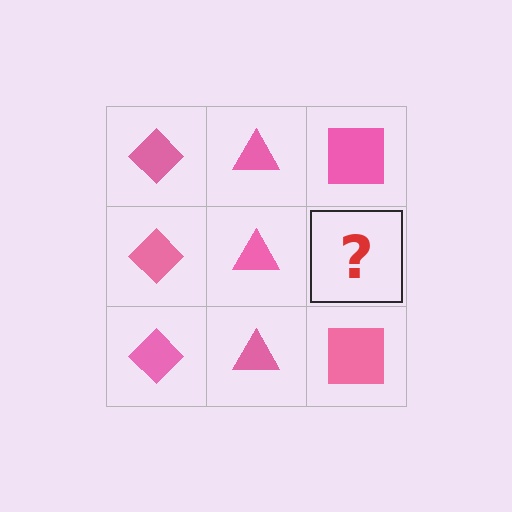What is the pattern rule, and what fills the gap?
The rule is that each column has a consistent shape. The gap should be filled with a pink square.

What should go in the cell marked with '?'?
The missing cell should contain a pink square.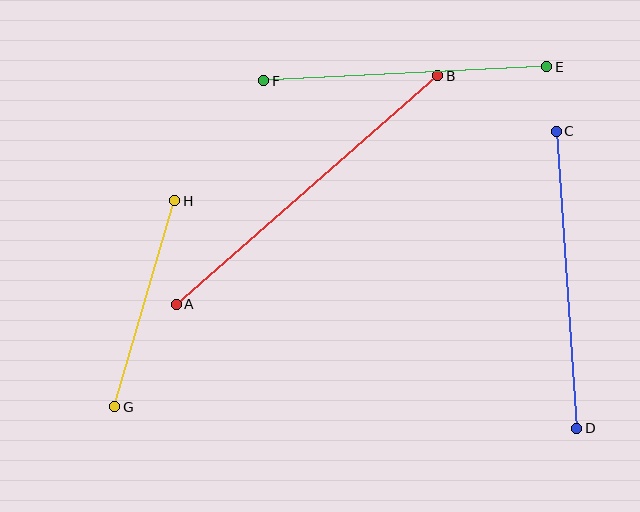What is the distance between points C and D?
The distance is approximately 298 pixels.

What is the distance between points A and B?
The distance is approximately 347 pixels.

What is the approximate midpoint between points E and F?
The midpoint is at approximately (405, 74) pixels.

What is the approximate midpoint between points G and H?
The midpoint is at approximately (145, 304) pixels.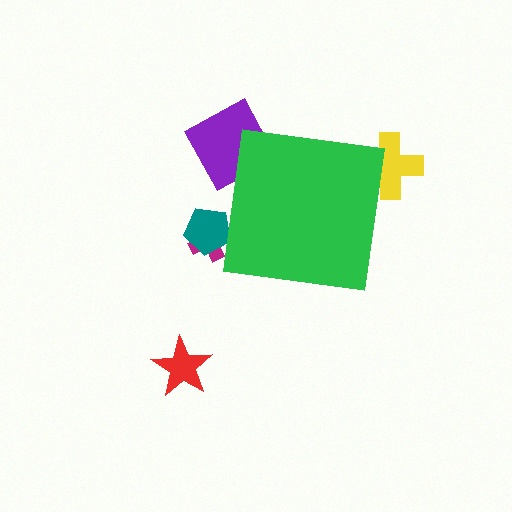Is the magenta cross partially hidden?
Yes, the magenta cross is partially hidden behind the green square.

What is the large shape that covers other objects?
A green square.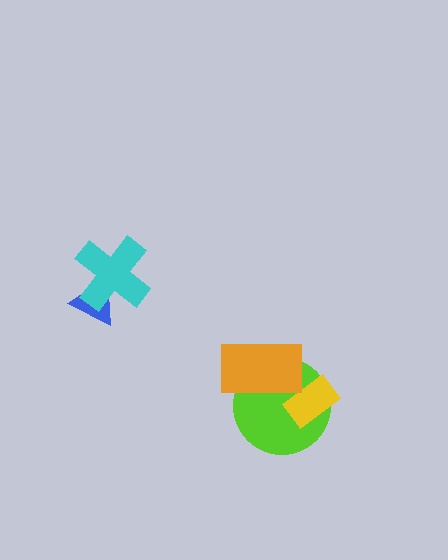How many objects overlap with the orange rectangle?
1 object overlaps with the orange rectangle.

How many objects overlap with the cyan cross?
1 object overlaps with the cyan cross.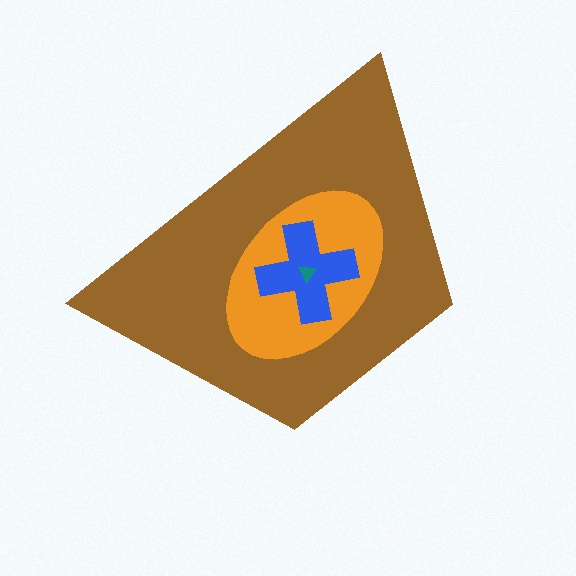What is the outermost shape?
The brown trapezoid.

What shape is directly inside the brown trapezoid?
The orange ellipse.